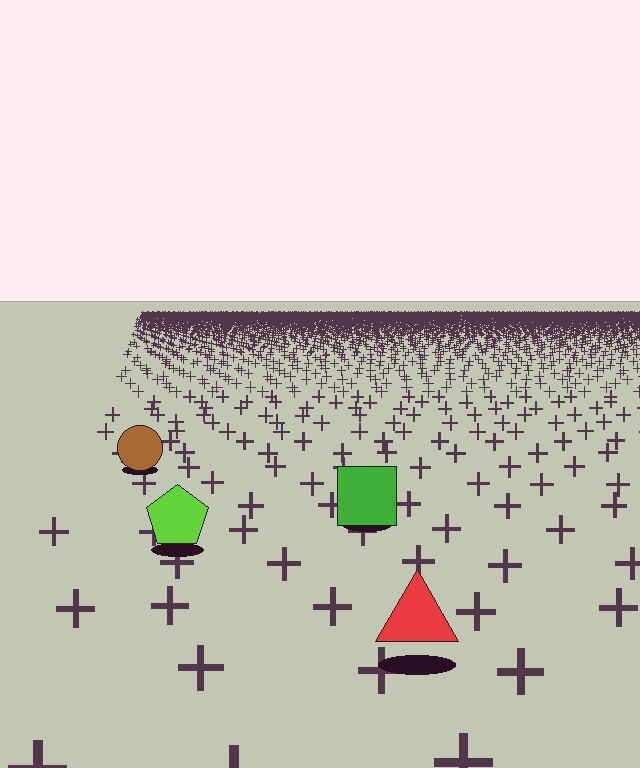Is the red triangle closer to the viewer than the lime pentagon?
Yes. The red triangle is closer — you can tell from the texture gradient: the ground texture is coarser near it.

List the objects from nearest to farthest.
From nearest to farthest: the red triangle, the lime pentagon, the green square, the brown circle.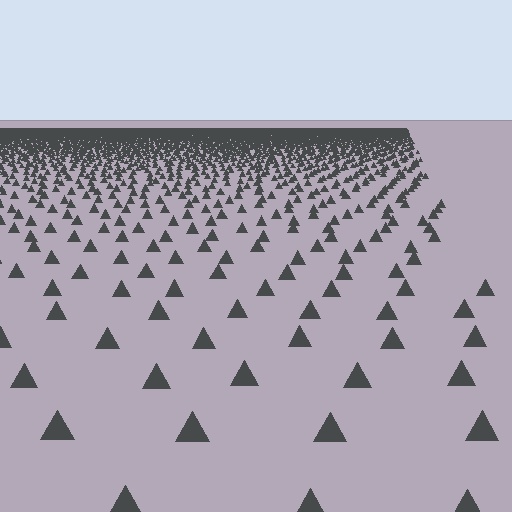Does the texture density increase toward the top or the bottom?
Density increases toward the top.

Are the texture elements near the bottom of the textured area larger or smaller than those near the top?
Larger. Near the bottom, elements are closer to the viewer and appear at a bigger on-screen size.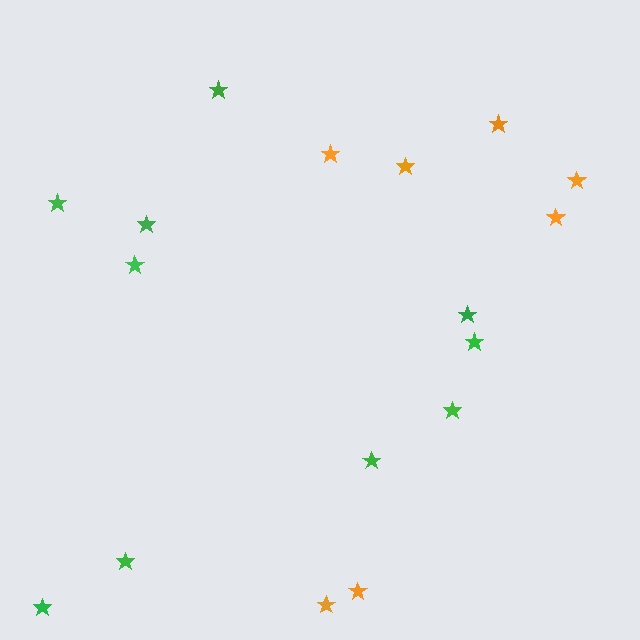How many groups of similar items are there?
There are 2 groups: one group of orange stars (7) and one group of green stars (10).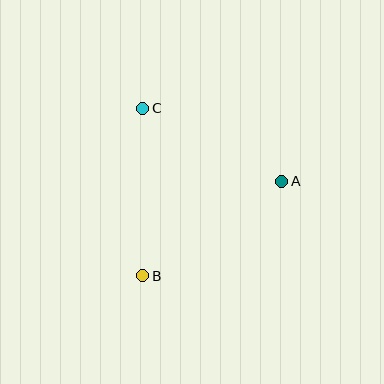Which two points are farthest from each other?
Points A and B are farthest from each other.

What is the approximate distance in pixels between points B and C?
The distance between B and C is approximately 167 pixels.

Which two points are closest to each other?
Points A and C are closest to each other.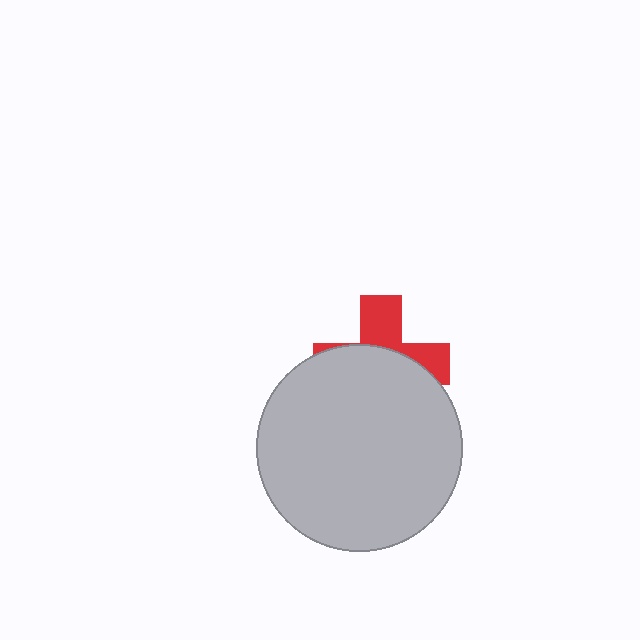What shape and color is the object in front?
The object in front is a light gray circle.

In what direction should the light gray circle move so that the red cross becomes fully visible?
The light gray circle should move down. That is the shortest direction to clear the overlap and leave the red cross fully visible.